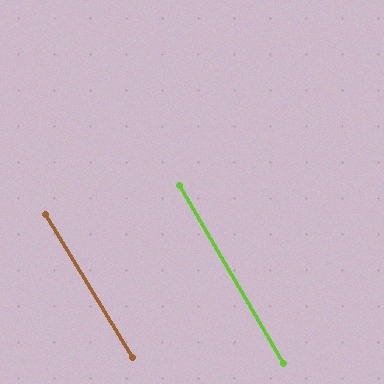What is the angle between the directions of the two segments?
Approximately 1 degree.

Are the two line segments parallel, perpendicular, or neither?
Parallel — their directions differ by only 0.9°.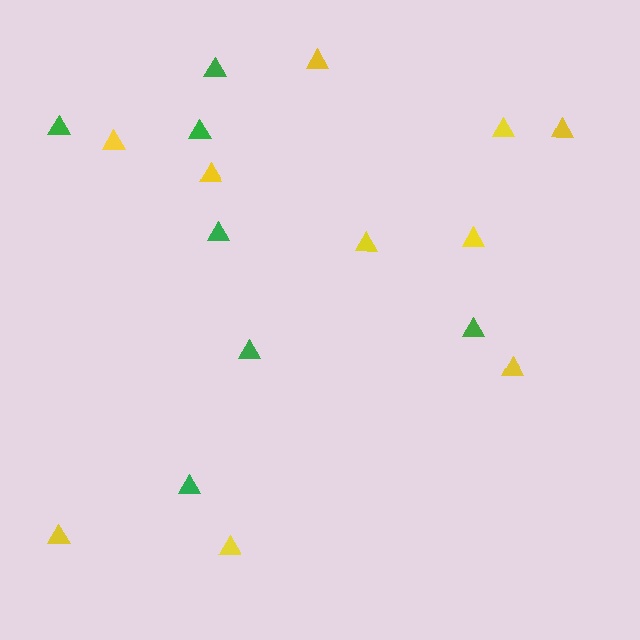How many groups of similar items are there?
There are 2 groups: one group of green triangles (7) and one group of yellow triangles (10).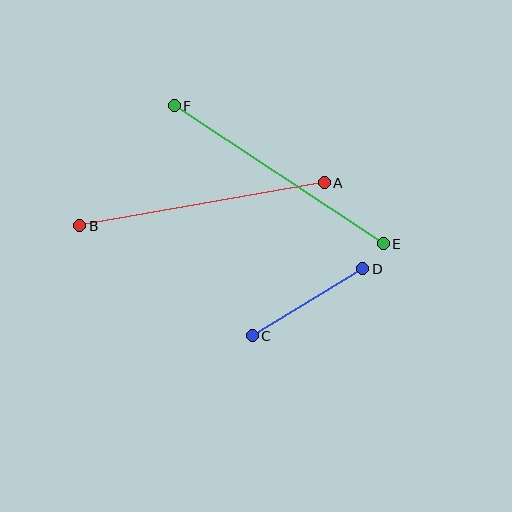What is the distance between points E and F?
The distance is approximately 250 pixels.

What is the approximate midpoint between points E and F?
The midpoint is at approximately (279, 175) pixels.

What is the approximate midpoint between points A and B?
The midpoint is at approximately (202, 204) pixels.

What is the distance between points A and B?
The distance is approximately 248 pixels.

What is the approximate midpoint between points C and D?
The midpoint is at approximately (307, 302) pixels.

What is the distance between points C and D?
The distance is approximately 129 pixels.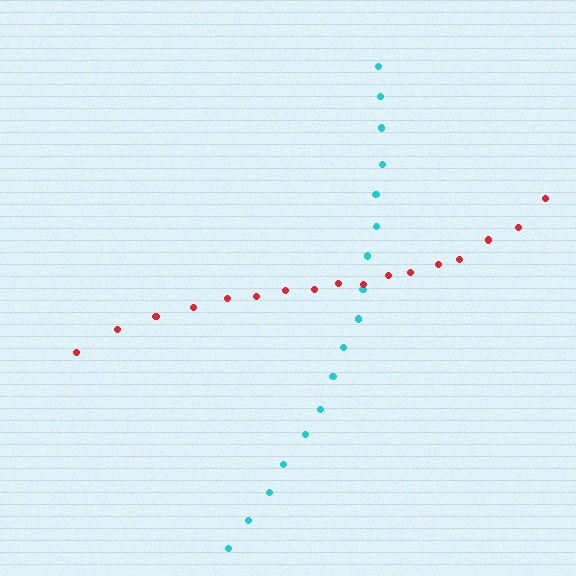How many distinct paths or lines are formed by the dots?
There are 2 distinct paths.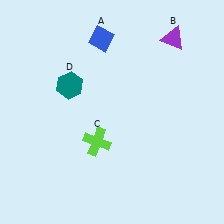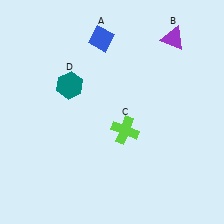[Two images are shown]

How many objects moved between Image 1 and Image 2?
1 object moved between the two images.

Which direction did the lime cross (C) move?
The lime cross (C) moved right.